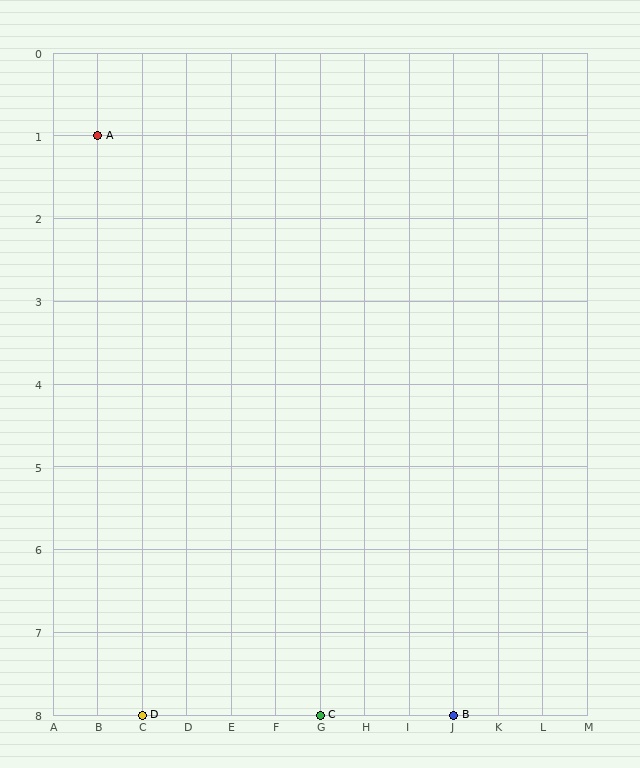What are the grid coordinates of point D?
Point D is at grid coordinates (C, 8).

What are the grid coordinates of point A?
Point A is at grid coordinates (B, 1).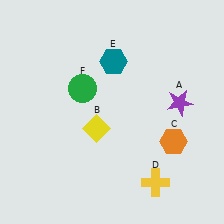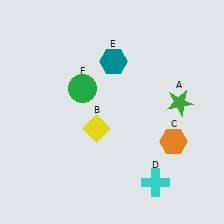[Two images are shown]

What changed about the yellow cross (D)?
In Image 1, D is yellow. In Image 2, it changed to cyan.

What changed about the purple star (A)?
In Image 1, A is purple. In Image 2, it changed to green.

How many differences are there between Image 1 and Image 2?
There are 2 differences between the two images.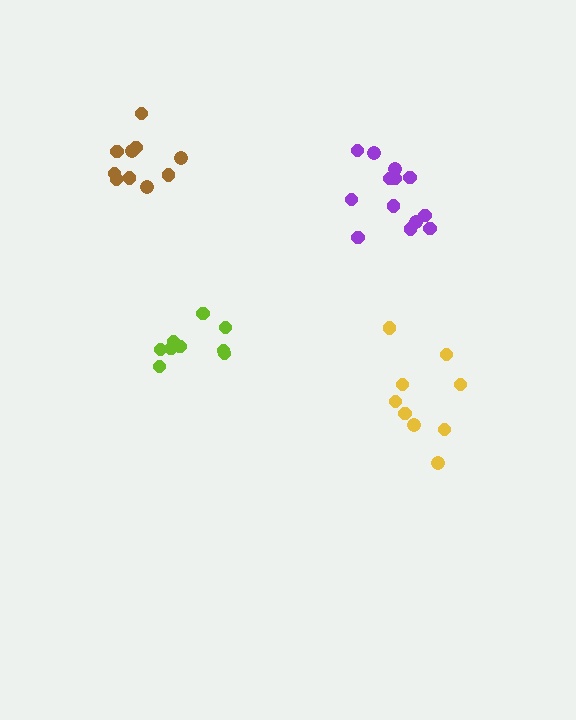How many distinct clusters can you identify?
There are 4 distinct clusters.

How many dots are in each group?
Group 1: 9 dots, Group 2: 13 dots, Group 3: 9 dots, Group 4: 10 dots (41 total).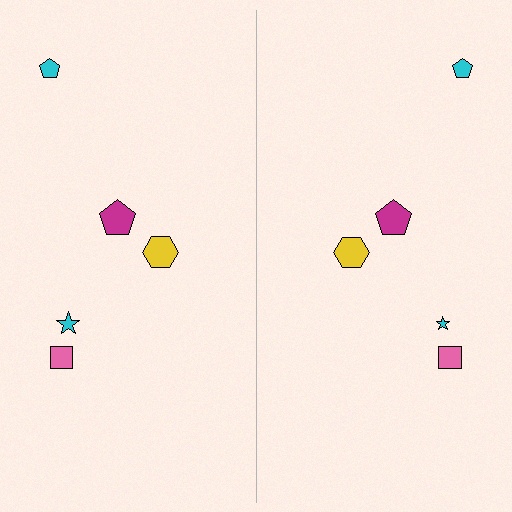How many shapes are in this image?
There are 10 shapes in this image.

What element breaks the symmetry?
The cyan star on the right side has a different size than its mirror counterpart.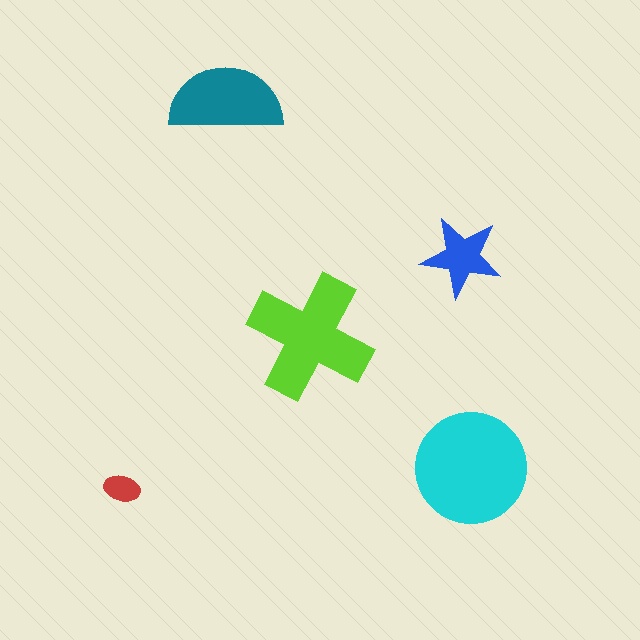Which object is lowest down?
The red ellipse is bottommost.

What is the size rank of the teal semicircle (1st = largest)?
3rd.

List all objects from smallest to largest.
The red ellipse, the blue star, the teal semicircle, the lime cross, the cyan circle.